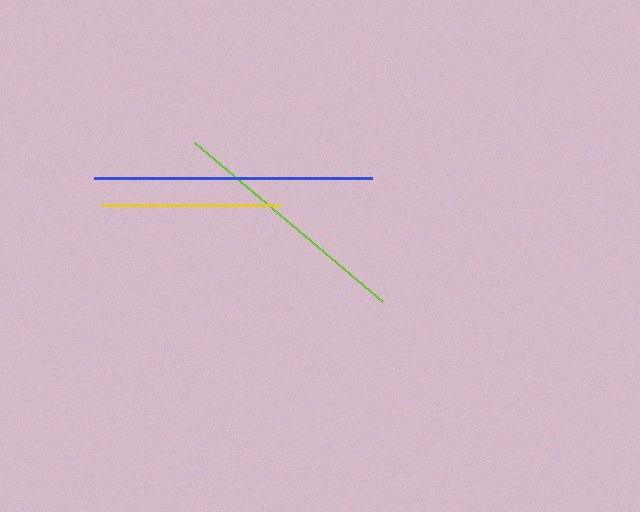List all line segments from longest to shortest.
From longest to shortest: blue, lime, yellow.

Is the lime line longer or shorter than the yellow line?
The lime line is longer than the yellow line.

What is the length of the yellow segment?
The yellow segment is approximately 178 pixels long.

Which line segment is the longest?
The blue line is the longest at approximately 278 pixels.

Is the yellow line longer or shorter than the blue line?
The blue line is longer than the yellow line.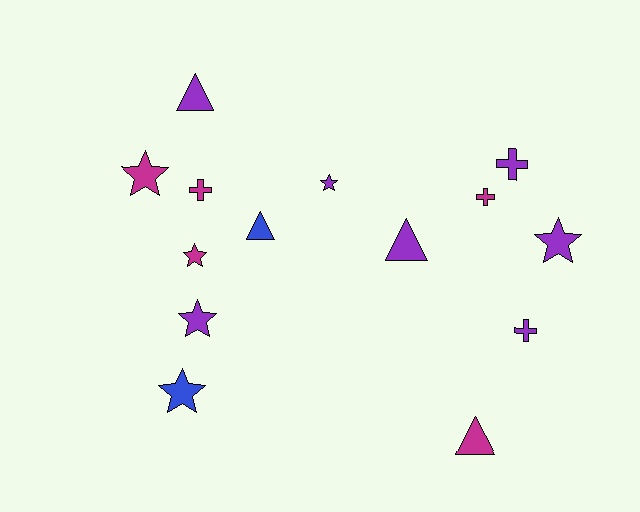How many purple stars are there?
There are 3 purple stars.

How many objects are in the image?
There are 14 objects.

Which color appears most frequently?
Purple, with 7 objects.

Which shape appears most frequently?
Star, with 6 objects.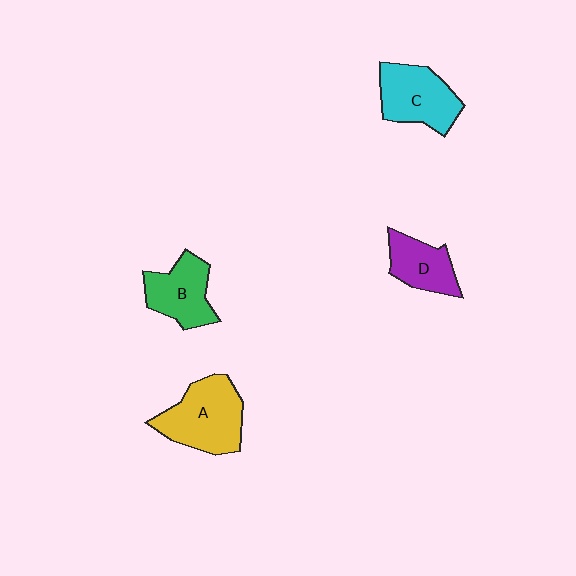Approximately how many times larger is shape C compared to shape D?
Approximately 1.4 times.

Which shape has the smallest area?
Shape D (purple).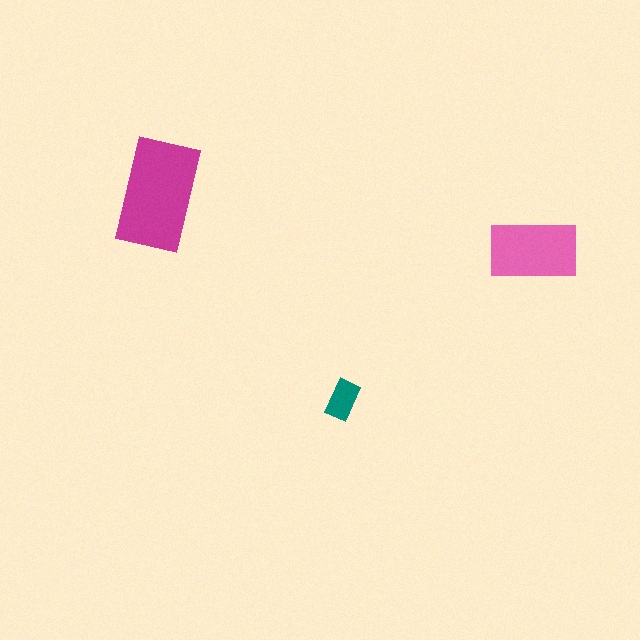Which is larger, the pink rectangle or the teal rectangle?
The pink one.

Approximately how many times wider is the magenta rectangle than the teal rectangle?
About 3 times wider.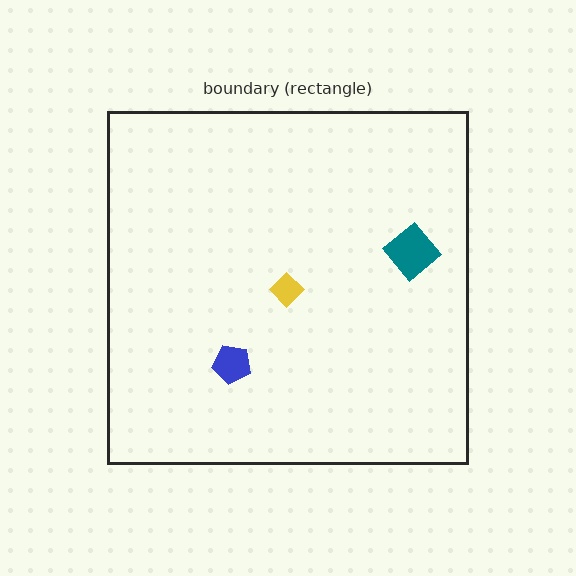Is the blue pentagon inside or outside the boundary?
Inside.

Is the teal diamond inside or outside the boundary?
Inside.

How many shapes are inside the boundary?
3 inside, 0 outside.